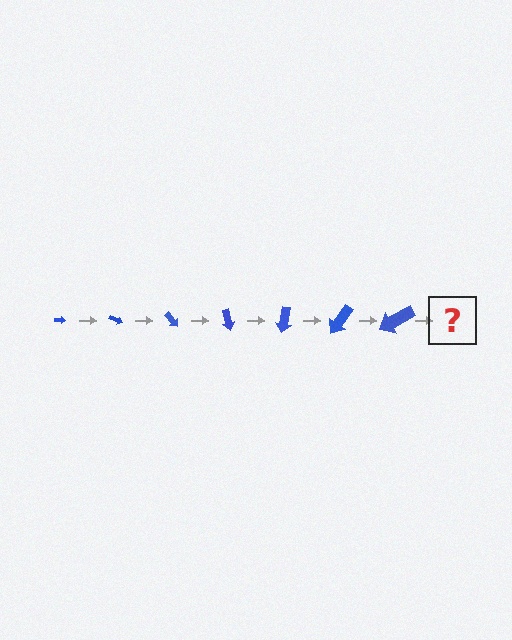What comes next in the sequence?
The next element should be an arrow, larger than the previous one and rotated 175 degrees from the start.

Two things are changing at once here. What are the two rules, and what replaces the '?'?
The two rules are that the arrow grows larger each step and it rotates 25 degrees each step. The '?' should be an arrow, larger than the previous one and rotated 175 degrees from the start.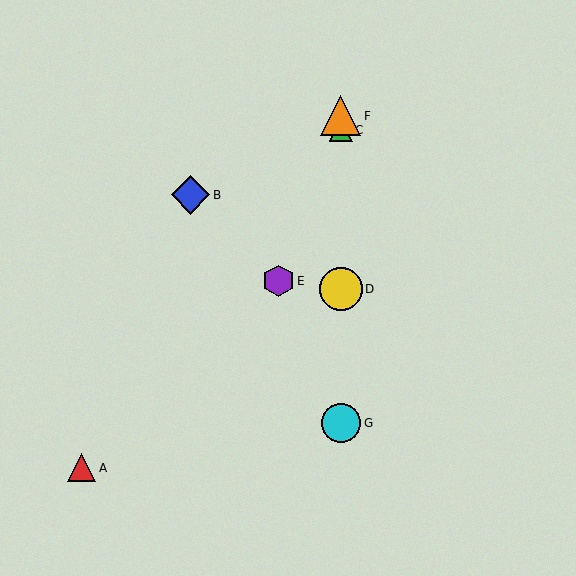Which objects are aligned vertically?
Objects C, D, F, G are aligned vertically.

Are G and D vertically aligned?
Yes, both are at x≈341.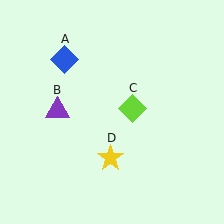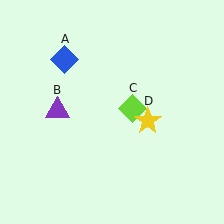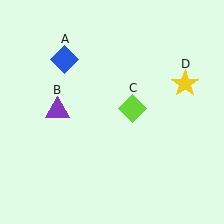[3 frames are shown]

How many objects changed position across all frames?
1 object changed position: yellow star (object D).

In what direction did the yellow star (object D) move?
The yellow star (object D) moved up and to the right.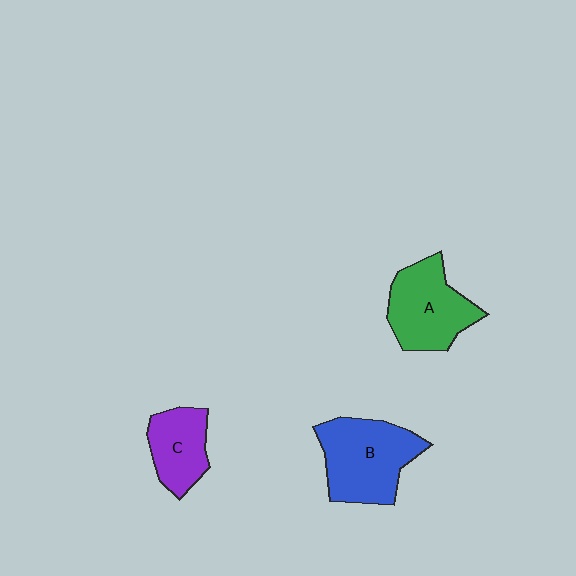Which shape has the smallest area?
Shape C (purple).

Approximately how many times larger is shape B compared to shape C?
Approximately 1.6 times.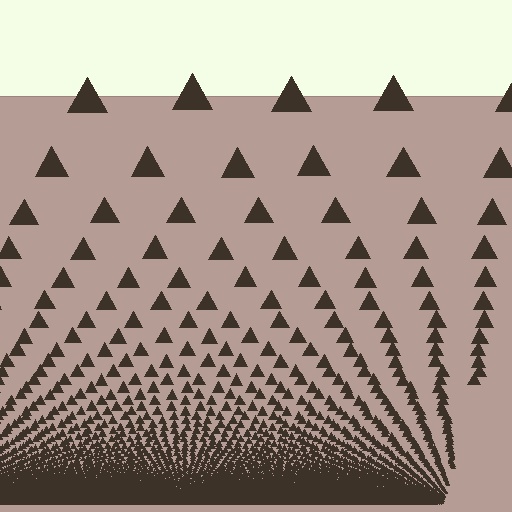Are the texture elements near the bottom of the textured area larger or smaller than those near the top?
Smaller. The gradient is inverted — elements near the bottom are smaller and denser.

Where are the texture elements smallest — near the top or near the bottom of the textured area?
Near the bottom.